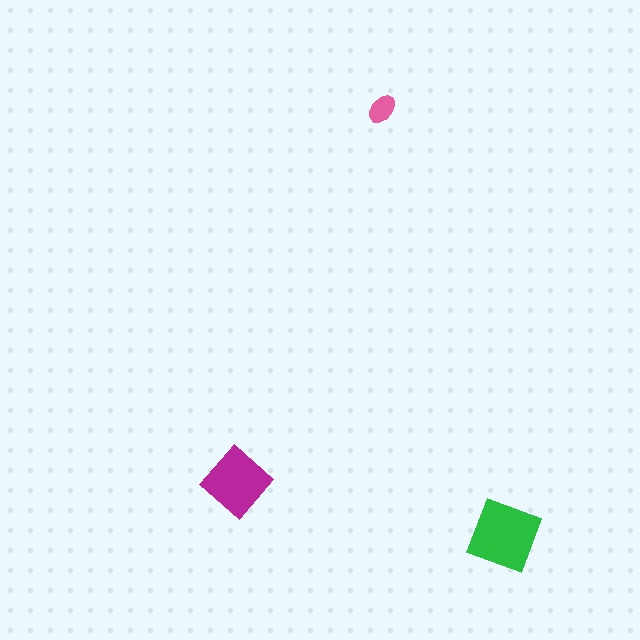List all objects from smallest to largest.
The pink ellipse, the magenta diamond, the green square.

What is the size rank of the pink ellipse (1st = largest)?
3rd.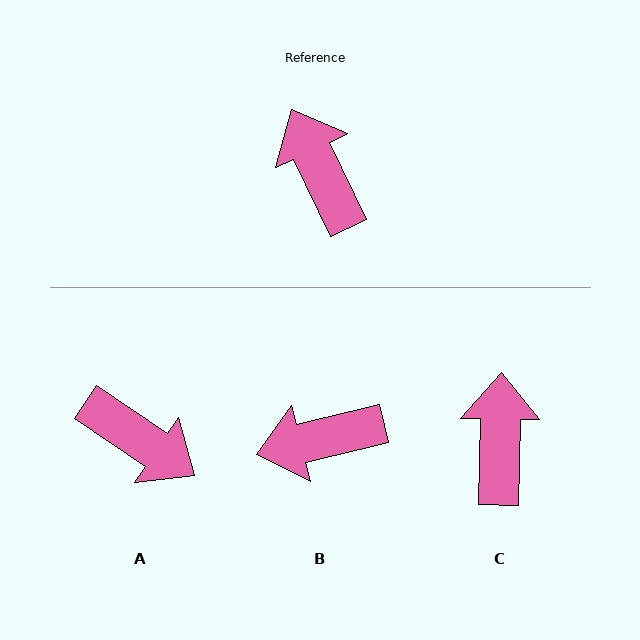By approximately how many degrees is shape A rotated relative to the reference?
Approximately 150 degrees clockwise.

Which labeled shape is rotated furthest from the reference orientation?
A, about 150 degrees away.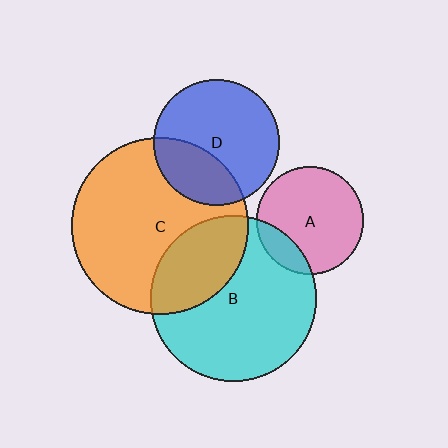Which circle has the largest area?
Circle C (orange).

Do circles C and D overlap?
Yes.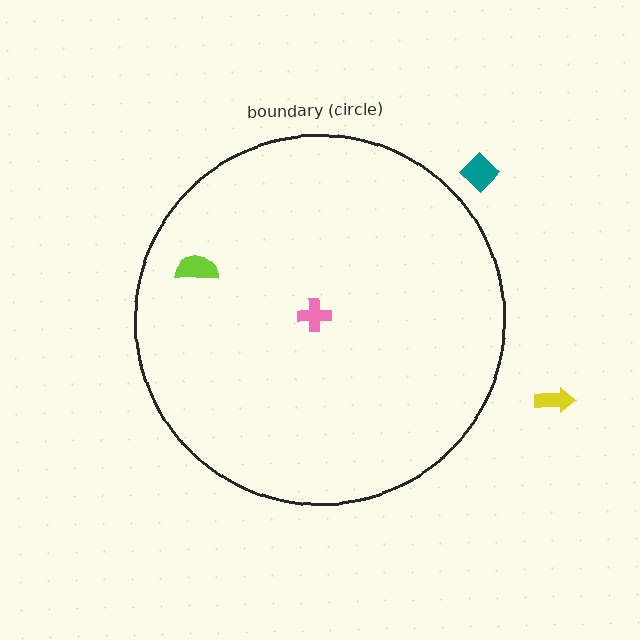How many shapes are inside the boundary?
2 inside, 2 outside.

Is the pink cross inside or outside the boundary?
Inside.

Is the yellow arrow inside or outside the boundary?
Outside.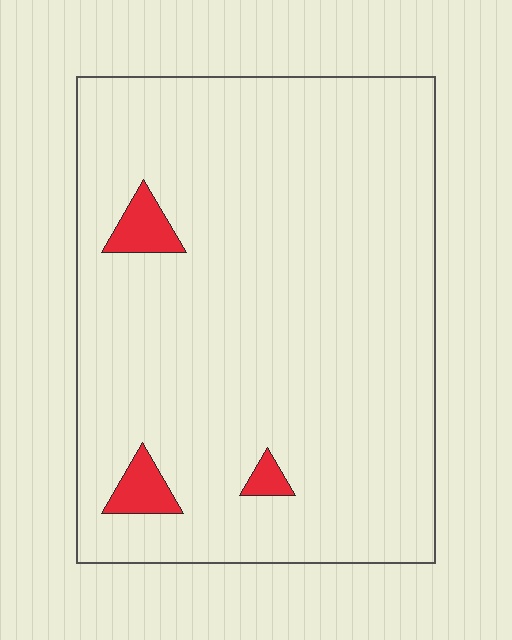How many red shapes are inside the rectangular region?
3.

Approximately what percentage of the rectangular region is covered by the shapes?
Approximately 5%.